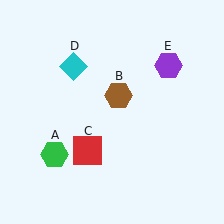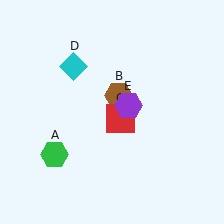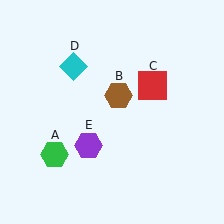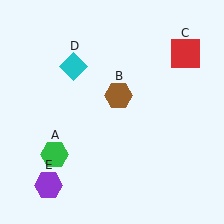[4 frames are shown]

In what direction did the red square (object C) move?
The red square (object C) moved up and to the right.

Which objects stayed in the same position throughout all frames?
Green hexagon (object A) and brown hexagon (object B) and cyan diamond (object D) remained stationary.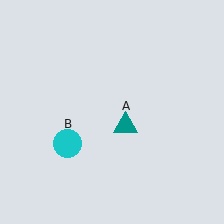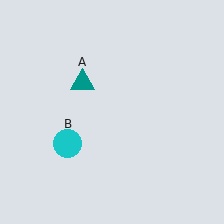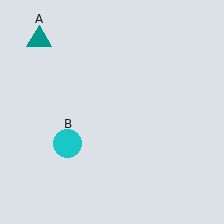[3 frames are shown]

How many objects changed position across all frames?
1 object changed position: teal triangle (object A).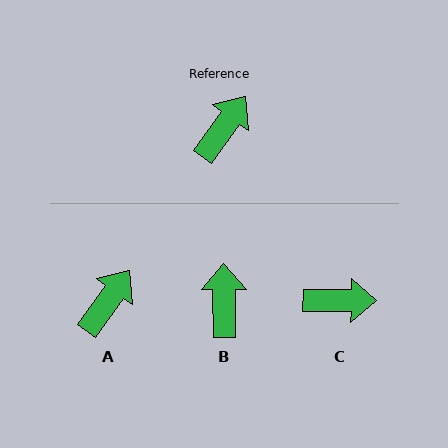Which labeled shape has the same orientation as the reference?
A.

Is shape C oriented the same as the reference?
No, it is off by about 55 degrees.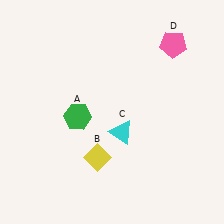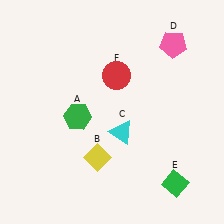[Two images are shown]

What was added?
A green diamond (E), a red circle (F) were added in Image 2.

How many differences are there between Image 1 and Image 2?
There are 2 differences between the two images.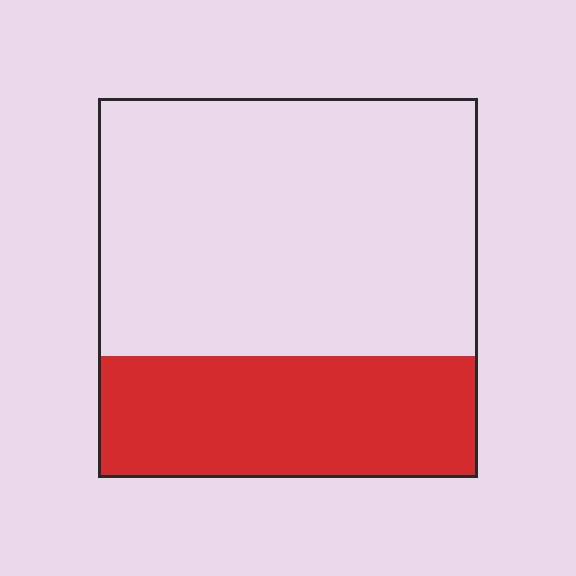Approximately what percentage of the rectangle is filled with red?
Approximately 30%.